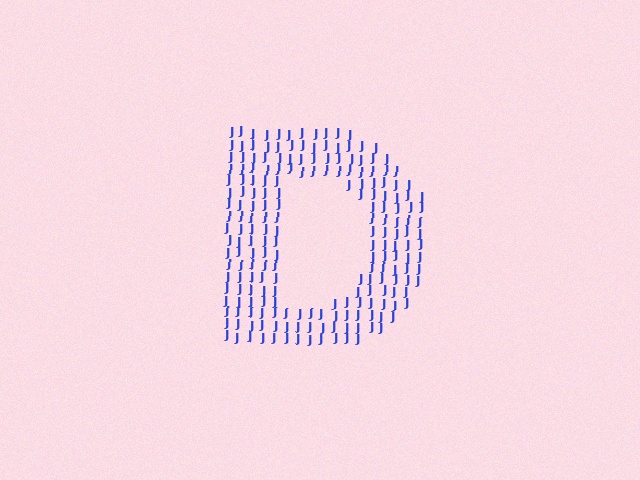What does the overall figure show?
The overall figure shows the letter D.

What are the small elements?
The small elements are letter J's.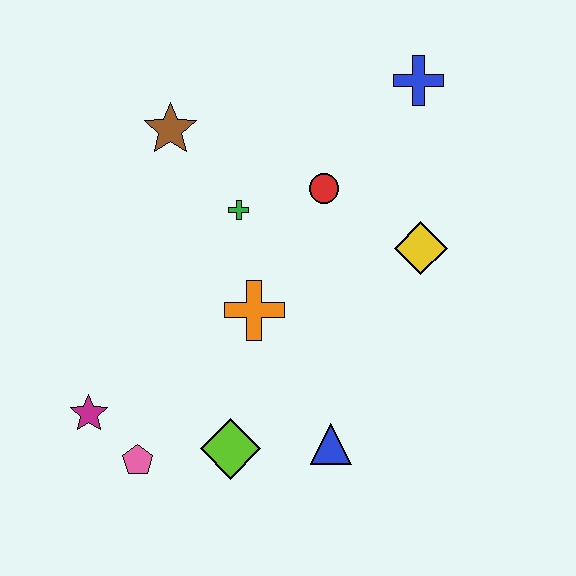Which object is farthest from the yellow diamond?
The magenta star is farthest from the yellow diamond.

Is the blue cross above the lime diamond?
Yes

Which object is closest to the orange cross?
The green cross is closest to the orange cross.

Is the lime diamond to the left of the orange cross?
Yes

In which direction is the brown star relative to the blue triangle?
The brown star is above the blue triangle.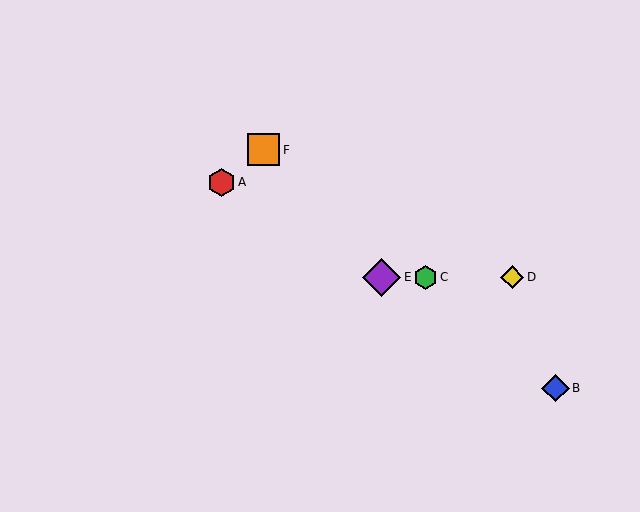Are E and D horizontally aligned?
Yes, both are at y≈277.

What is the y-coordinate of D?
Object D is at y≈277.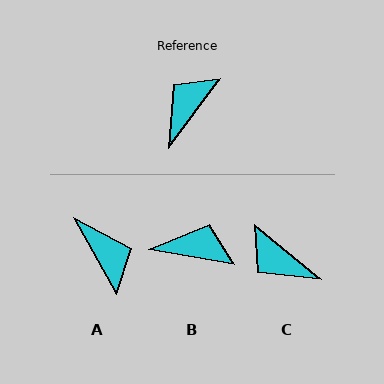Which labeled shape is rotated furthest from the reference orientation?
A, about 114 degrees away.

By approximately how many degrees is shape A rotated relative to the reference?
Approximately 114 degrees clockwise.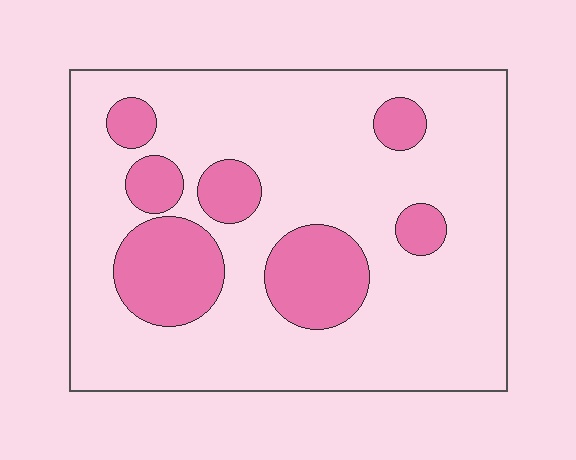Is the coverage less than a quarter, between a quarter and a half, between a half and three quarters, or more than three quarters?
Less than a quarter.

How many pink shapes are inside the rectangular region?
7.